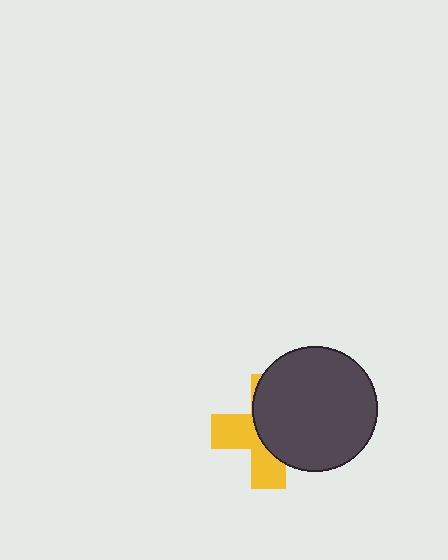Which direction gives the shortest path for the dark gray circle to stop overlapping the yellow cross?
Moving right gives the shortest separation.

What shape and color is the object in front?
The object in front is a dark gray circle.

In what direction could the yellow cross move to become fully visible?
The yellow cross could move left. That would shift it out from behind the dark gray circle entirely.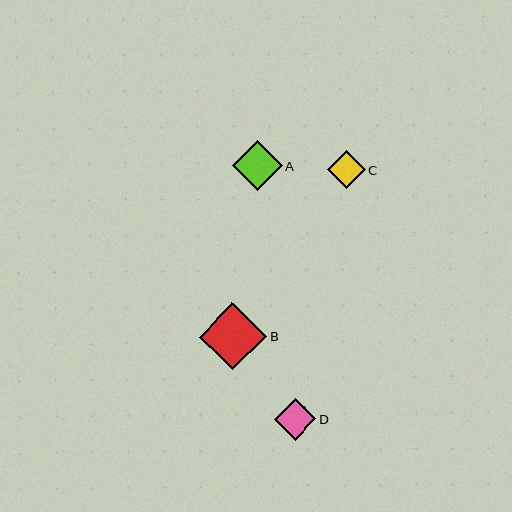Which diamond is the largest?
Diamond B is the largest with a size of approximately 67 pixels.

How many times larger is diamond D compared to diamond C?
Diamond D is approximately 1.1 times the size of diamond C.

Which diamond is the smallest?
Diamond C is the smallest with a size of approximately 38 pixels.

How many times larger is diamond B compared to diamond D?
Diamond B is approximately 1.6 times the size of diamond D.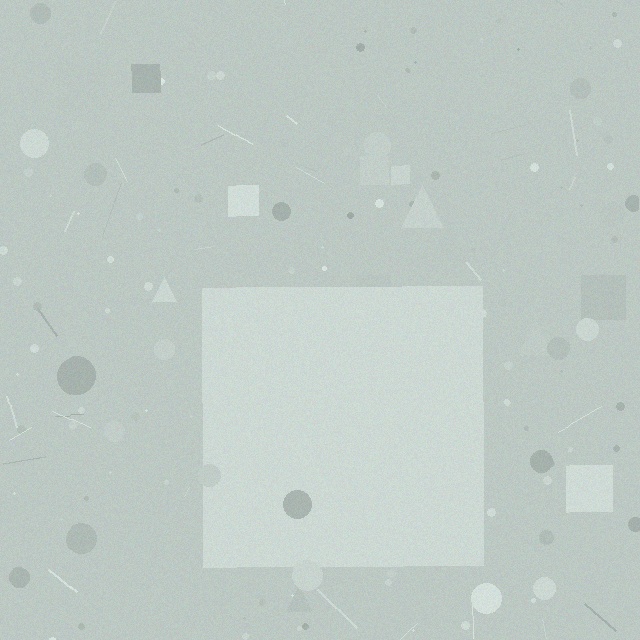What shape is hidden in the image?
A square is hidden in the image.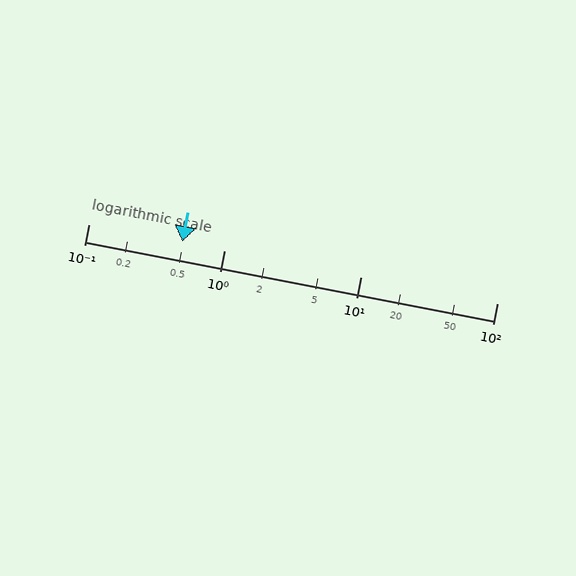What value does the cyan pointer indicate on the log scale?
The pointer indicates approximately 0.49.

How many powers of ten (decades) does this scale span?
The scale spans 3 decades, from 0.1 to 100.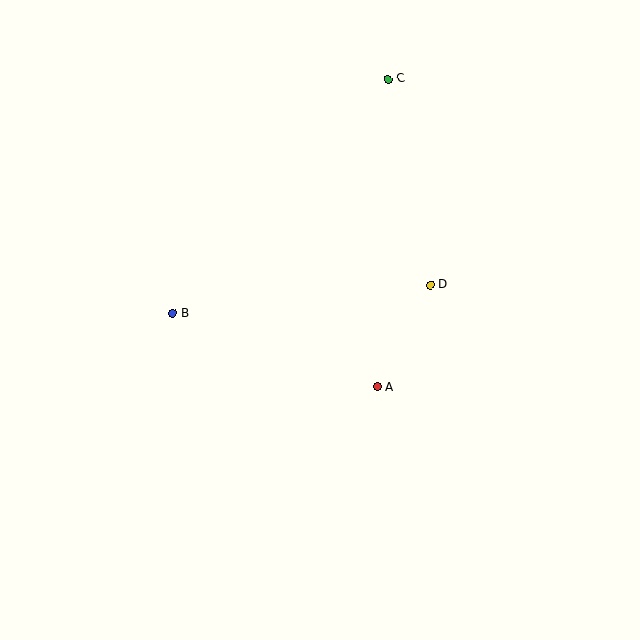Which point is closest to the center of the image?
Point A at (377, 387) is closest to the center.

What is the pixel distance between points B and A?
The distance between B and A is 218 pixels.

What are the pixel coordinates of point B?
Point B is at (173, 314).